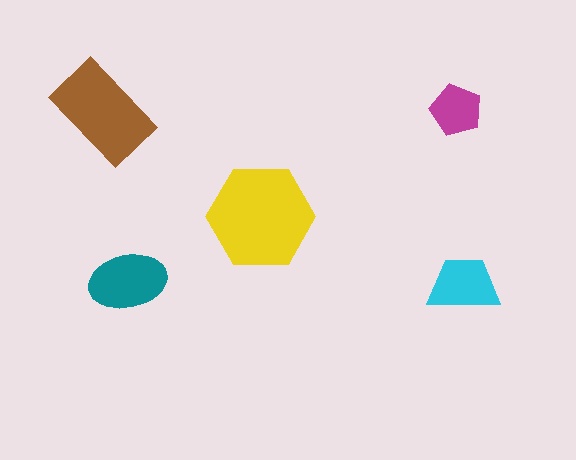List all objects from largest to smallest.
The yellow hexagon, the brown rectangle, the teal ellipse, the cyan trapezoid, the magenta pentagon.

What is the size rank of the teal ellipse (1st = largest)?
3rd.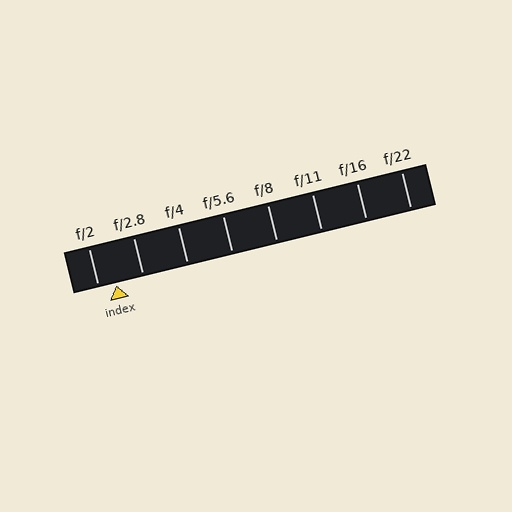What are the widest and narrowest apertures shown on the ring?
The widest aperture shown is f/2 and the narrowest is f/22.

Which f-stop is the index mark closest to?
The index mark is closest to f/2.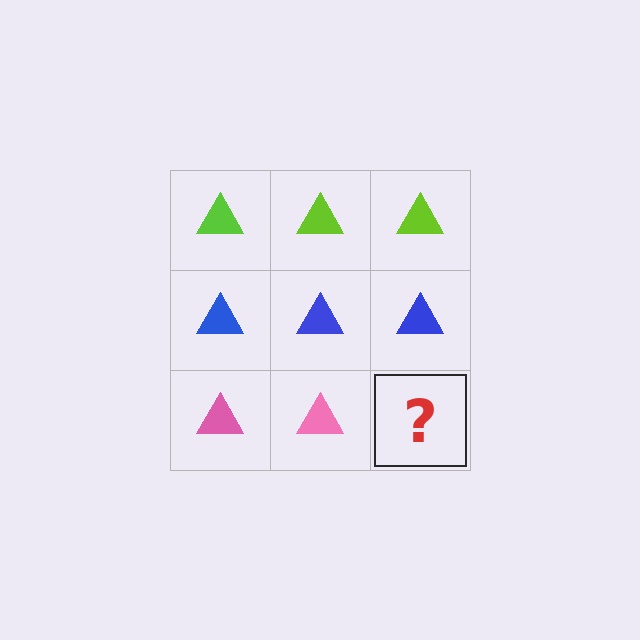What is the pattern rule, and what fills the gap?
The rule is that each row has a consistent color. The gap should be filled with a pink triangle.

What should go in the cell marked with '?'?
The missing cell should contain a pink triangle.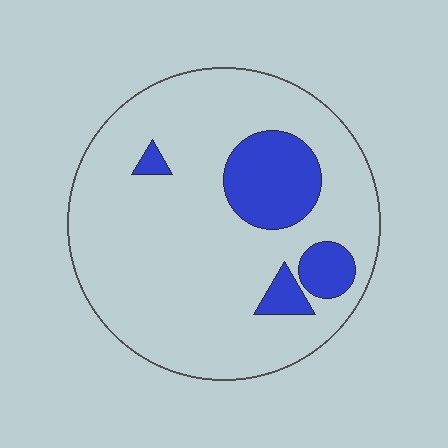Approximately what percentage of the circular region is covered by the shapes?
Approximately 15%.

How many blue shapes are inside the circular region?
4.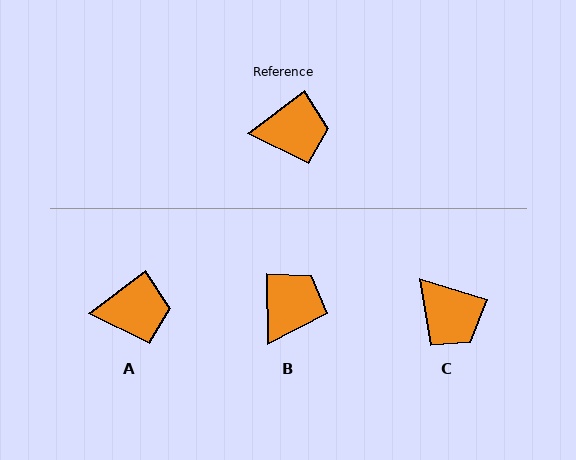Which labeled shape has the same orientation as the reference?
A.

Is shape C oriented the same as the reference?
No, it is off by about 54 degrees.